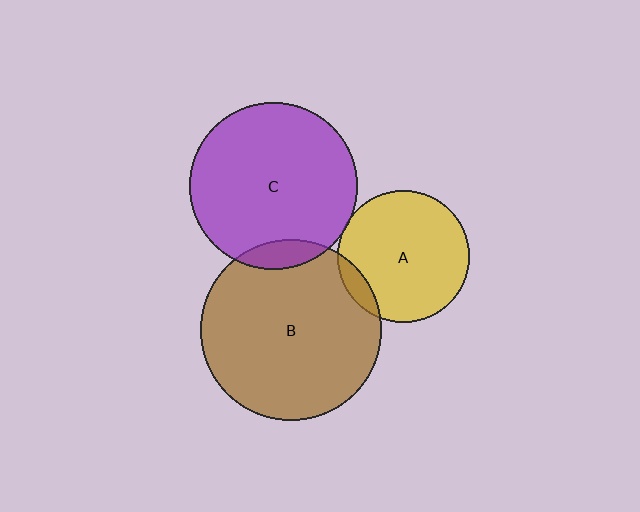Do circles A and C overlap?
Yes.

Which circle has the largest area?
Circle B (brown).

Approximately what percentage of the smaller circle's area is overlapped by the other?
Approximately 5%.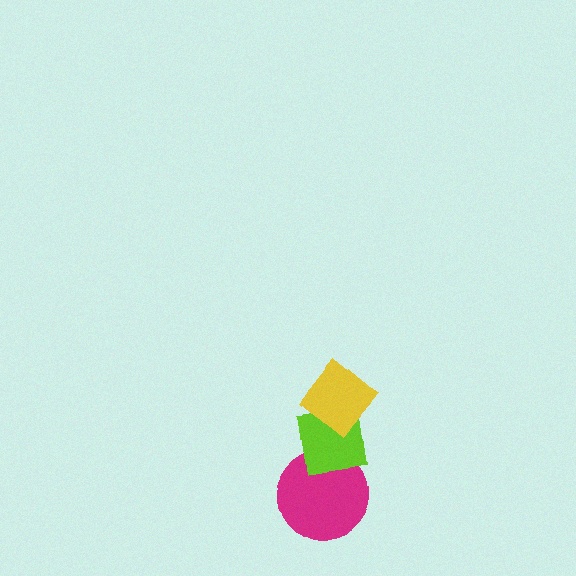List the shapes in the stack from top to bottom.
From top to bottom: the yellow diamond, the lime square, the magenta circle.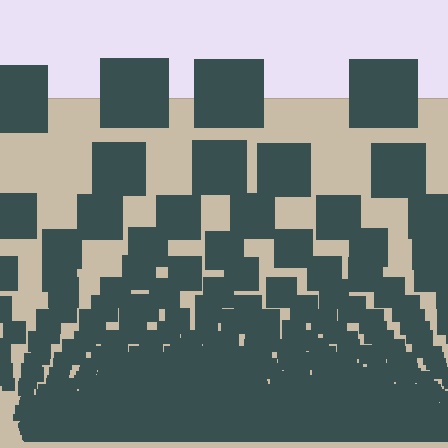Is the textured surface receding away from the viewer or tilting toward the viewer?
The surface appears to tilt toward the viewer. Texture elements get larger and sparser toward the top.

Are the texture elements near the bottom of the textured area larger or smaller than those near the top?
Smaller. The gradient is inverted — elements near the bottom are smaller and denser.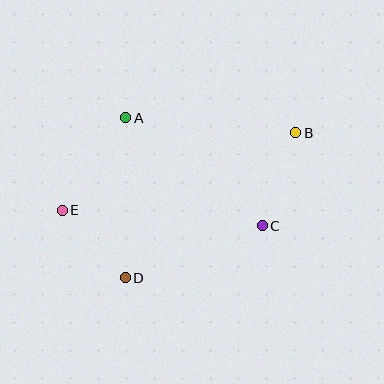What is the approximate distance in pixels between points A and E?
The distance between A and E is approximately 112 pixels.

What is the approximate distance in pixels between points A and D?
The distance between A and D is approximately 160 pixels.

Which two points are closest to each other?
Points D and E are closest to each other.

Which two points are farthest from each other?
Points B and E are farthest from each other.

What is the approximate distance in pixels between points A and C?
The distance between A and C is approximately 174 pixels.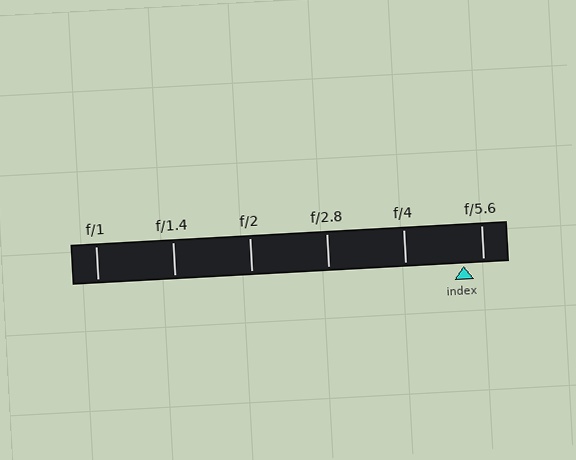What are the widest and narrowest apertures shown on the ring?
The widest aperture shown is f/1 and the narrowest is f/5.6.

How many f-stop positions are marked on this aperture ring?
There are 6 f-stop positions marked.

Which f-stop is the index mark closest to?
The index mark is closest to f/5.6.